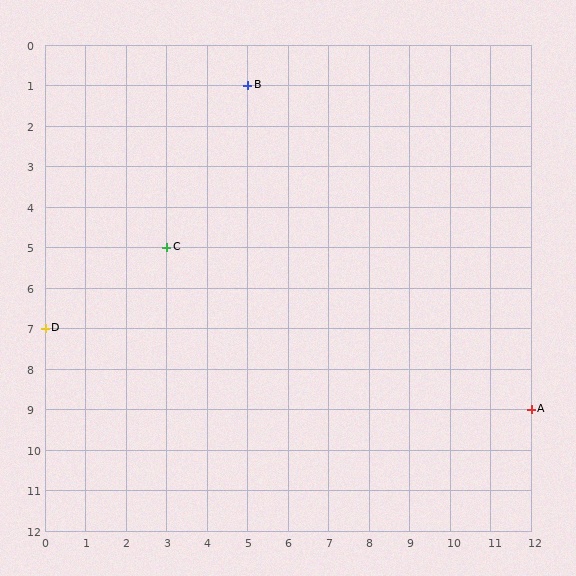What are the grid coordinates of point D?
Point D is at grid coordinates (0, 7).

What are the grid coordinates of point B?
Point B is at grid coordinates (5, 1).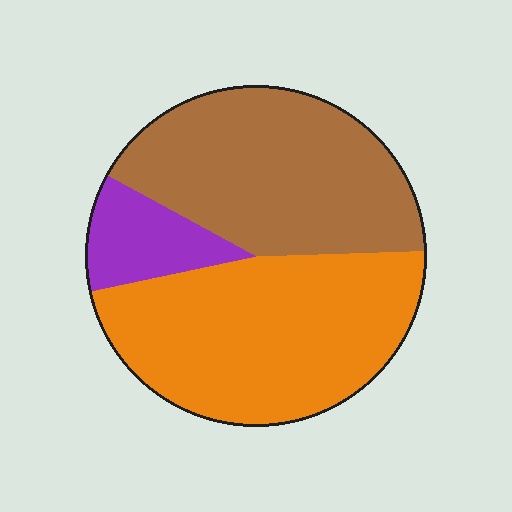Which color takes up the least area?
Purple, at roughly 10%.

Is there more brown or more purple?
Brown.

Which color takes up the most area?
Orange, at roughly 45%.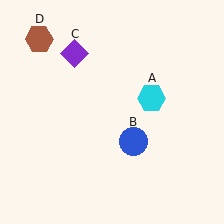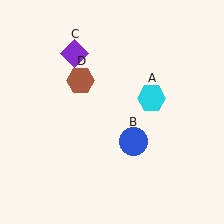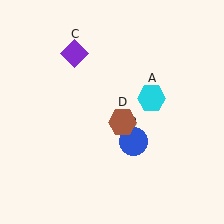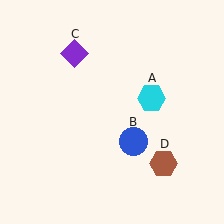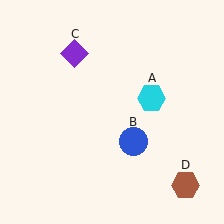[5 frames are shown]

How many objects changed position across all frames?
1 object changed position: brown hexagon (object D).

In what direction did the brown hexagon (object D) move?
The brown hexagon (object D) moved down and to the right.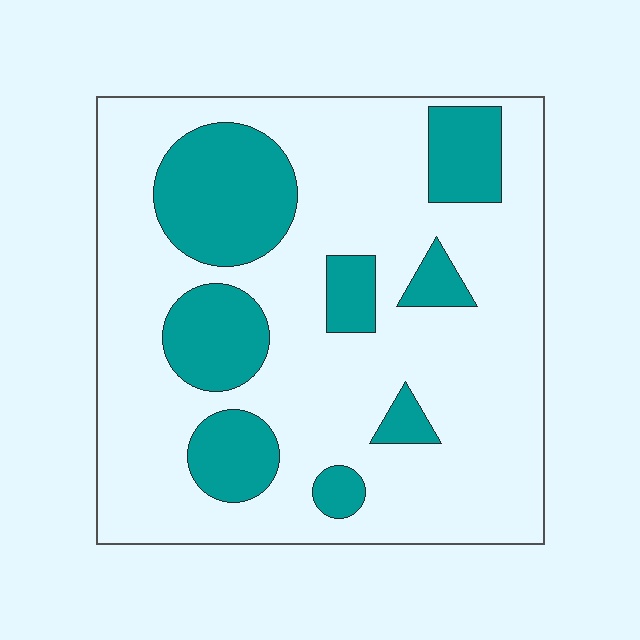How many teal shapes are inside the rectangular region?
8.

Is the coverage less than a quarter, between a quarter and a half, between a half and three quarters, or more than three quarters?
Between a quarter and a half.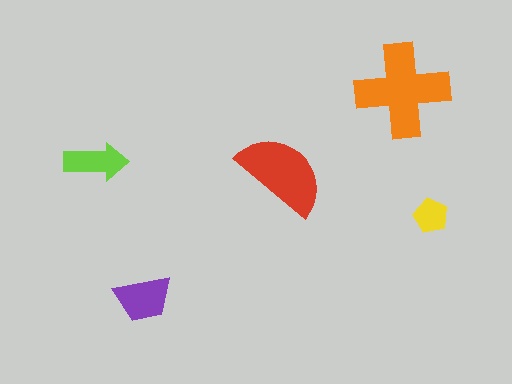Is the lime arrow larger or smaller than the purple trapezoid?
Smaller.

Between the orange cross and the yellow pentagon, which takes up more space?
The orange cross.